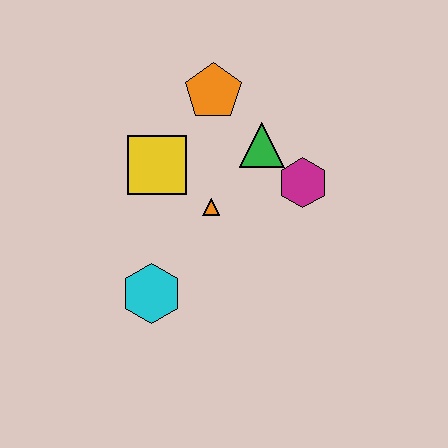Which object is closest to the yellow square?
The orange triangle is closest to the yellow square.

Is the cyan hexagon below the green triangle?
Yes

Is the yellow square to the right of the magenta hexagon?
No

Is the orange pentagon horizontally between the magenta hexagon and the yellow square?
Yes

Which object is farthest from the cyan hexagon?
The orange pentagon is farthest from the cyan hexagon.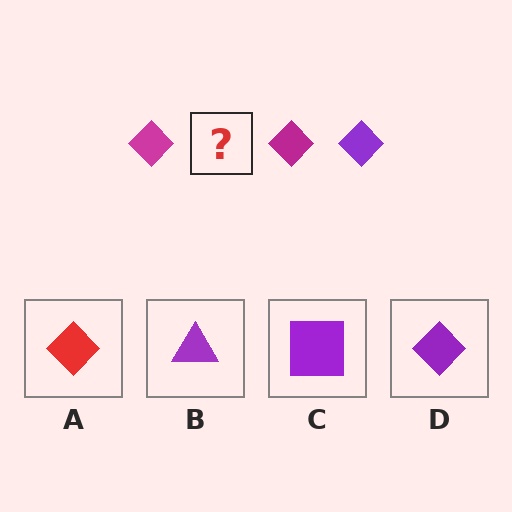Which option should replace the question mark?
Option D.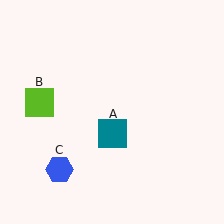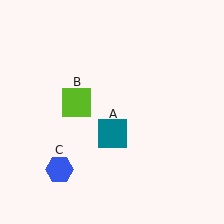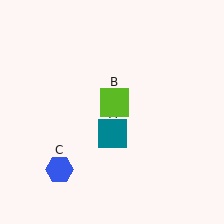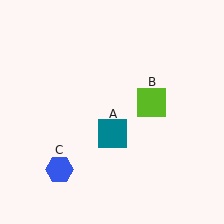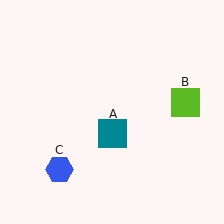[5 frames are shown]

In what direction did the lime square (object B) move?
The lime square (object B) moved right.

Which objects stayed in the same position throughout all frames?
Teal square (object A) and blue hexagon (object C) remained stationary.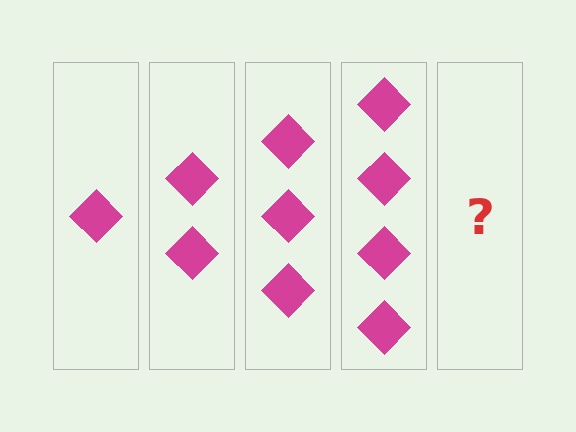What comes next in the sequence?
The next element should be 5 diamonds.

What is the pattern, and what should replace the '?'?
The pattern is that each step adds one more diamond. The '?' should be 5 diamonds.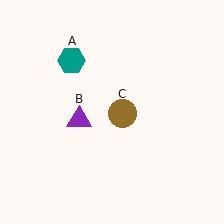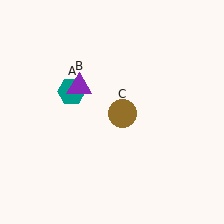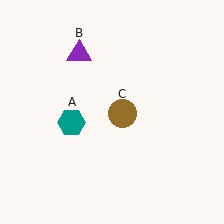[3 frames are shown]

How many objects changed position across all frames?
2 objects changed position: teal hexagon (object A), purple triangle (object B).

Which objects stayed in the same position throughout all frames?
Brown circle (object C) remained stationary.